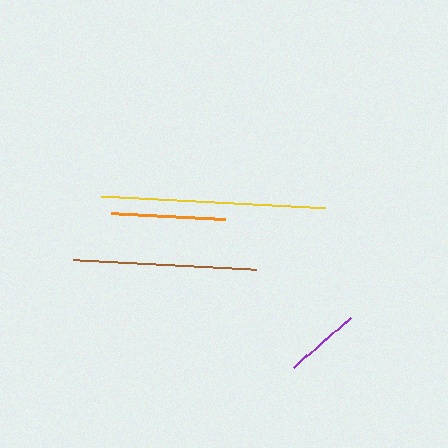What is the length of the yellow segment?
The yellow segment is approximately 223 pixels long.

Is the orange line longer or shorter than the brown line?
The brown line is longer than the orange line.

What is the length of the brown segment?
The brown segment is approximately 183 pixels long.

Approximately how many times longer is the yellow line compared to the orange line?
The yellow line is approximately 1.9 times the length of the orange line.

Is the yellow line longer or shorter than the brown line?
The yellow line is longer than the brown line.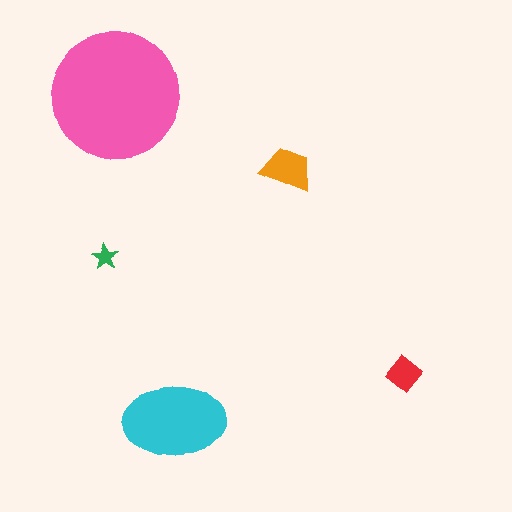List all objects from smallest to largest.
The green star, the red diamond, the orange trapezoid, the cyan ellipse, the pink circle.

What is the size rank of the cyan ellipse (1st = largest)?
2nd.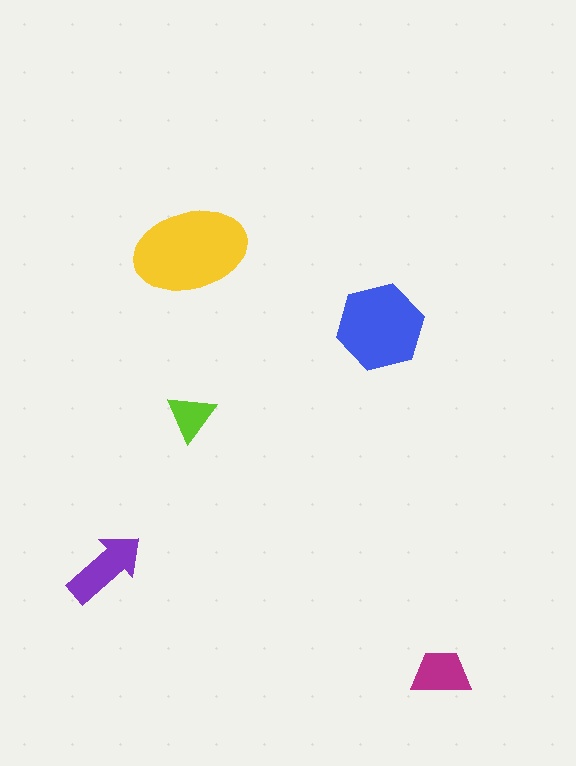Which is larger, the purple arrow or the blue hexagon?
The blue hexagon.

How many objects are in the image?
There are 5 objects in the image.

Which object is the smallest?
The lime triangle.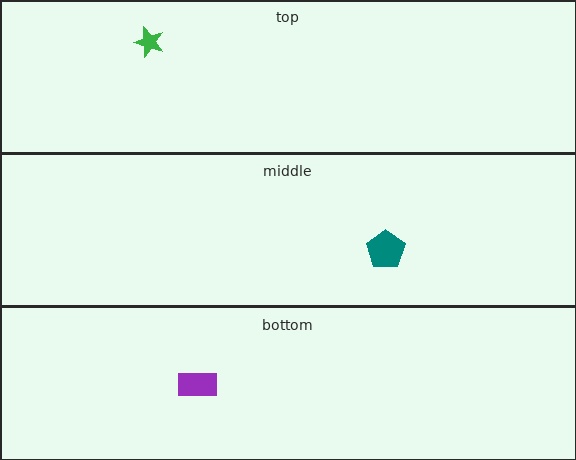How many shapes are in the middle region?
1.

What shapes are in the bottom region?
The purple rectangle.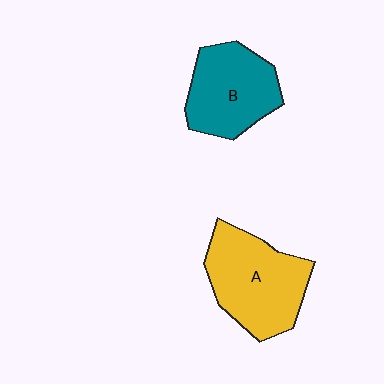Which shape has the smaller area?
Shape B (teal).